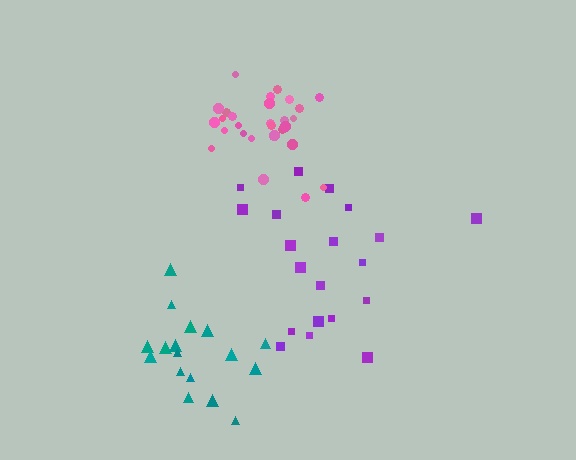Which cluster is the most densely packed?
Pink.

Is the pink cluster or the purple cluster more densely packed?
Pink.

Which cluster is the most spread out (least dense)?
Purple.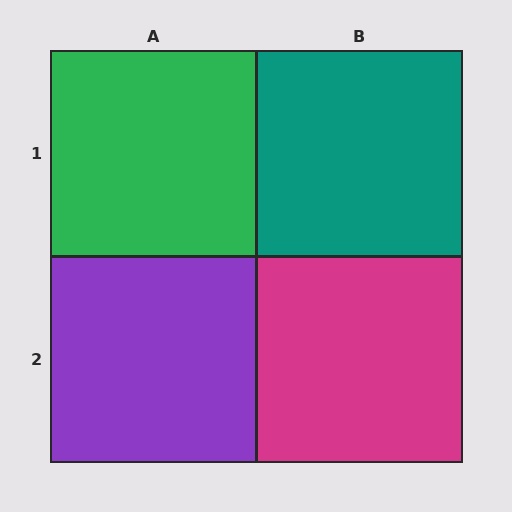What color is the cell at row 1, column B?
Teal.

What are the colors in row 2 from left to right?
Purple, magenta.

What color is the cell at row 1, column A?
Green.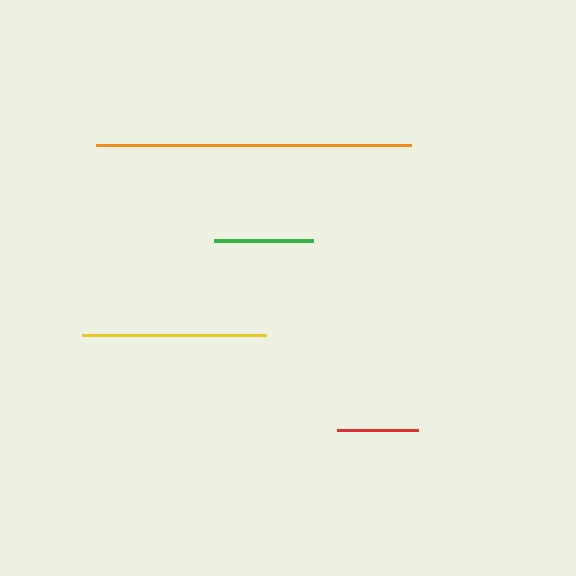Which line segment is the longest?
The orange line is the longest at approximately 316 pixels.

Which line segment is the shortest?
The red line is the shortest at approximately 81 pixels.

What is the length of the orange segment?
The orange segment is approximately 316 pixels long.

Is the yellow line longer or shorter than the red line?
The yellow line is longer than the red line.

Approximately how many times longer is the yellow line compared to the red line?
The yellow line is approximately 2.3 times the length of the red line.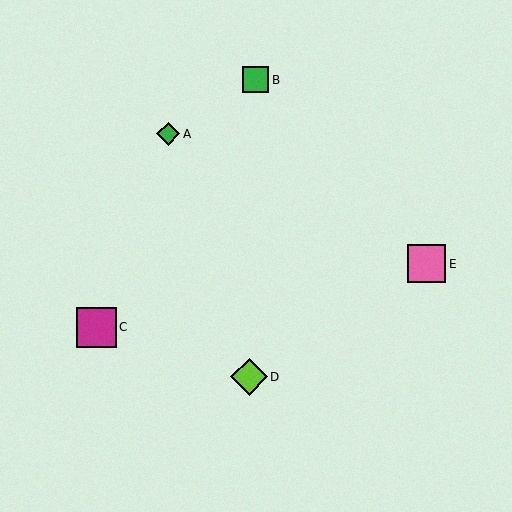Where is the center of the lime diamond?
The center of the lime diamond is at (249, 377).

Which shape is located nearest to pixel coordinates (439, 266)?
The pink square (labeled E) at (427, 264) is nearest to that location.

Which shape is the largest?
The magenta square (labeled C) is the largest.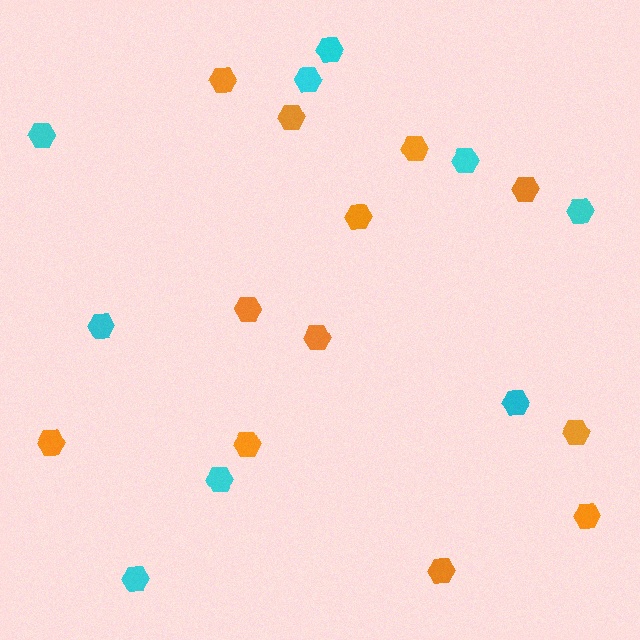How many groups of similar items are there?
There are 2 groups: one group of orange hexagons (12) and one group of cyan hexagons (9).